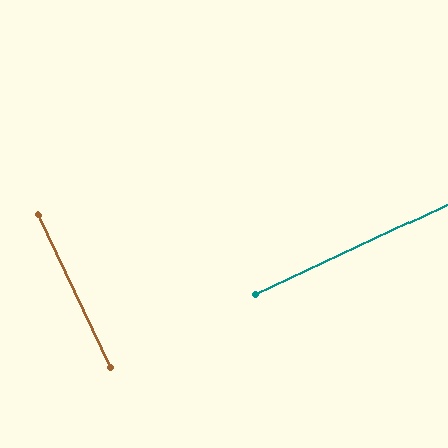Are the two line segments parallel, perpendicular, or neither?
Perpendicular — they meet at approximately 90°.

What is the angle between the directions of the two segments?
Approximately 90 degrees.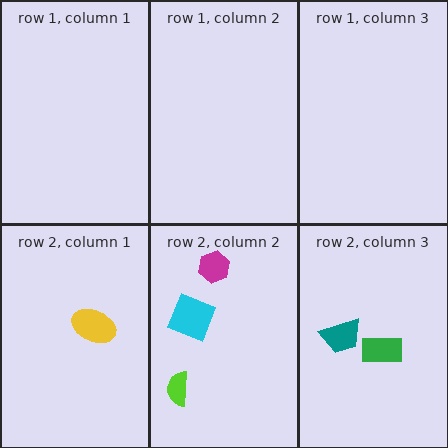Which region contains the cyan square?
The row 2, column 2 region.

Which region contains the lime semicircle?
The row 2, column 2 region.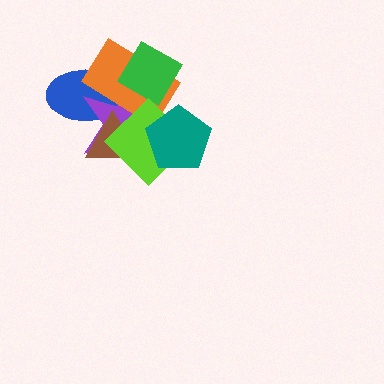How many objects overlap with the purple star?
6 objects overlap with the purple star.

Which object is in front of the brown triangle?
The lime diamond is in front of the brown triangle.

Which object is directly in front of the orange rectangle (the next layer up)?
The brown triangle is directly in front of the orange rectangle.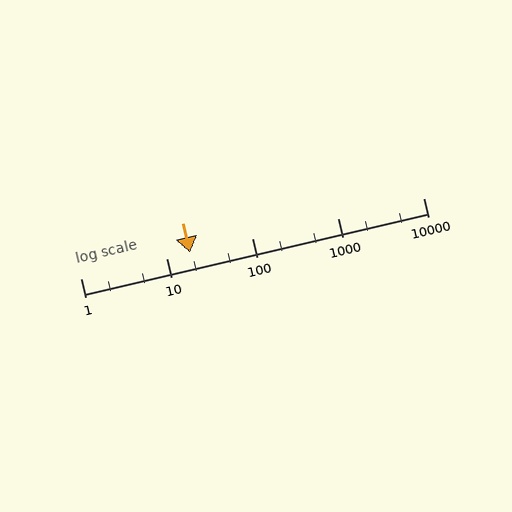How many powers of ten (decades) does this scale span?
The scale spans 4 decades, from 1 to 10000.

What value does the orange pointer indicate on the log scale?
The pointer indicates approximately 19.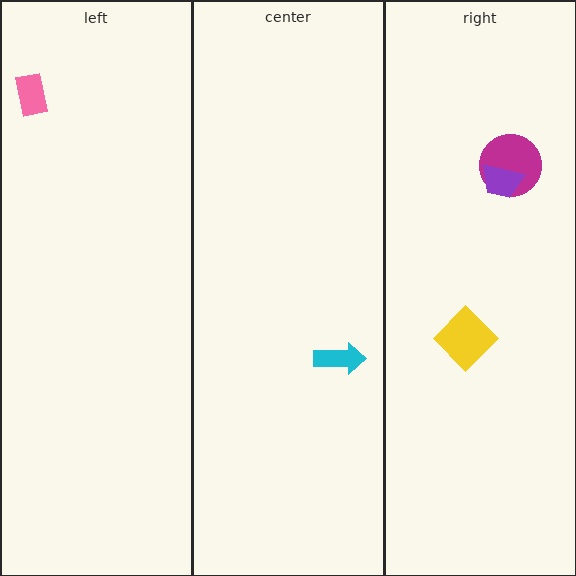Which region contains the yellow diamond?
The right region.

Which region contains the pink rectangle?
The left region.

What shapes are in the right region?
The magenta circle, the yellow diamond, the purple trapezoid.